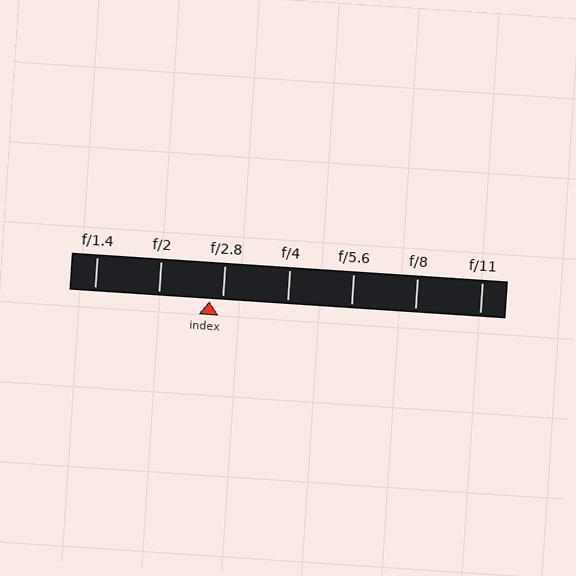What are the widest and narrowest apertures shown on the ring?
The widest aperture shown is f/1.4 and the narrowest is f/11.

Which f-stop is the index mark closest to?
The index mark is closest to f/2.8.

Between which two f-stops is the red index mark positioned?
The index mark is between f/2 and f/2.8.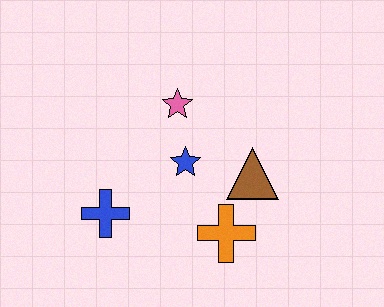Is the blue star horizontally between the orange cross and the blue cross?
Yes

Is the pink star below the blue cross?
No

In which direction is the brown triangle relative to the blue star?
The brown triangle is to the right of the blue star.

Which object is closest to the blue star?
The pink star is closest to the blue star.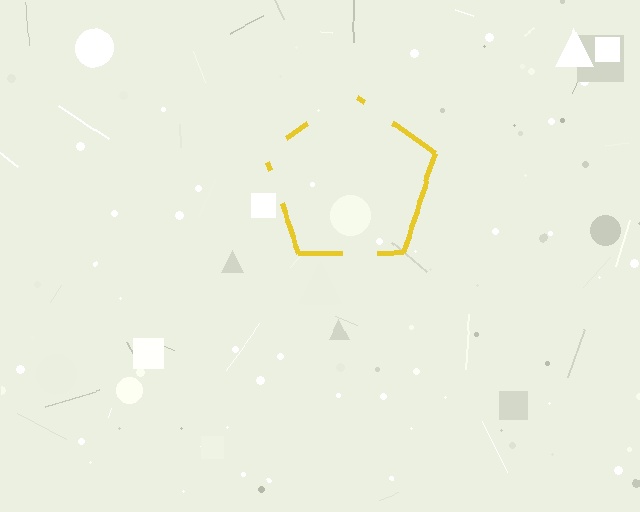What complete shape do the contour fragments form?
The contour fragments form a pentagon.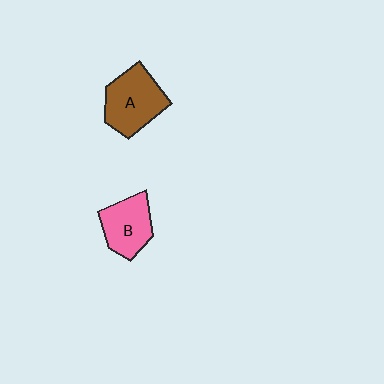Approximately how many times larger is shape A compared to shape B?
Approximately 1.2 times.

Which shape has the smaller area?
Shape B (pink).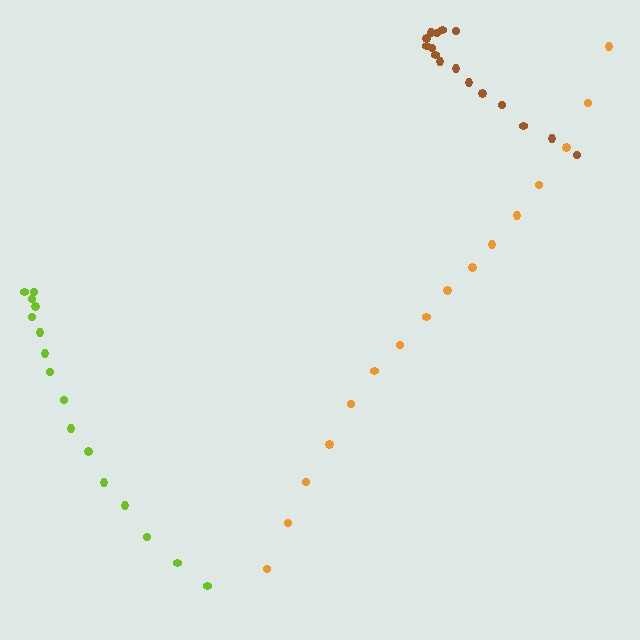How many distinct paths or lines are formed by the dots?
There are 3 distinct paths.